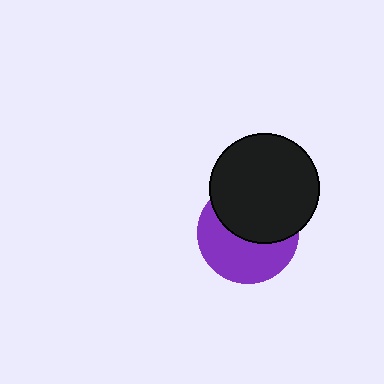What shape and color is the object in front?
The object in front is a black circle.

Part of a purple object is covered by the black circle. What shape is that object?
It is a circle.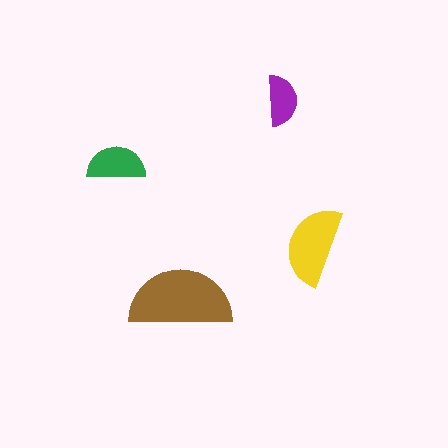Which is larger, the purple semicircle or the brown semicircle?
The brown one.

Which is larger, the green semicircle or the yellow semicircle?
The yellow one.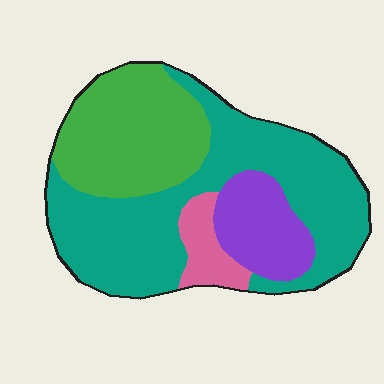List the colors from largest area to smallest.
From largest to smallest: teal, green, purple, pink.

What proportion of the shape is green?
Green covers about 30% of the shape.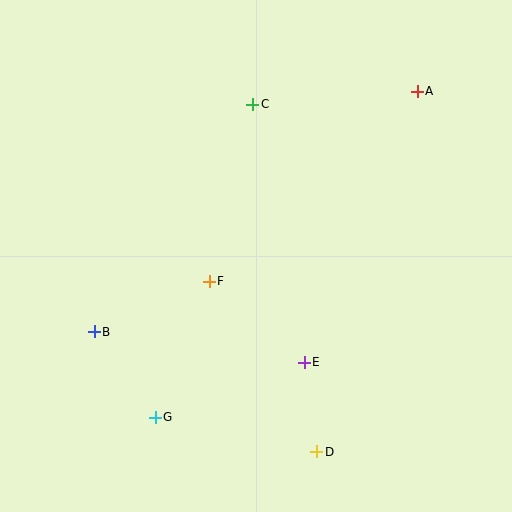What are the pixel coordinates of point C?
Point C is at (253, 104).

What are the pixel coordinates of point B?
Point B is at (94, 332).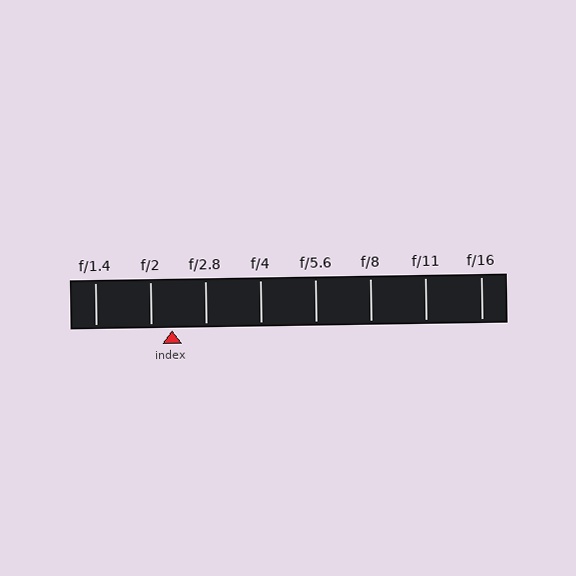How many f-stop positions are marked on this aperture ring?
There are 8 f-stop positions marked.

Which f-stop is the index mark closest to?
The index mark is closest to f/2.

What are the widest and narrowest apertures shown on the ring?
The widest aperture shown is f/1.4 and the narrowest is f/16.